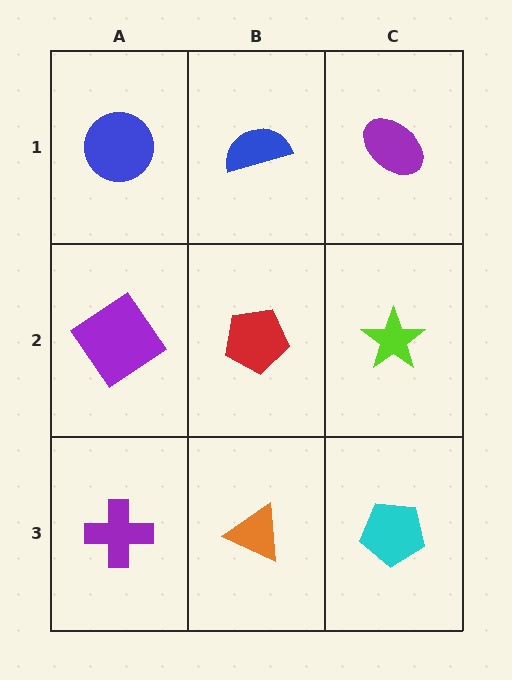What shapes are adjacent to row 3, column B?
A red pentagon (row 2, column B), a purple cross (row 3, column A), a cyan pentagon (row 3, column C).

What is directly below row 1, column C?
A lime star.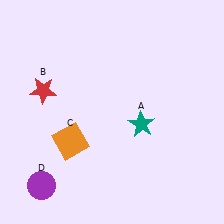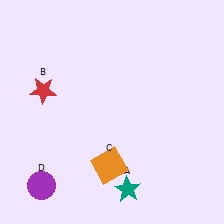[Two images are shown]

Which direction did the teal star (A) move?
The teal star (A) moved down.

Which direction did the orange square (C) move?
The orange square (C) moved right.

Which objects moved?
The objects that moved are: the teal star (A), the orange square (C).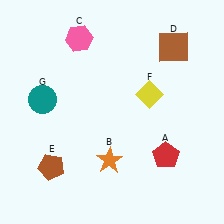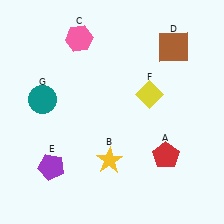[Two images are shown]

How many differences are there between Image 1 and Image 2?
There are 2 differences between the two images.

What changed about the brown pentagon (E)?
In Image 1, E is brown. In Image 2, it changed to purple.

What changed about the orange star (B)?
In Image 1, B is orange. In Image 2, it changed to yellow.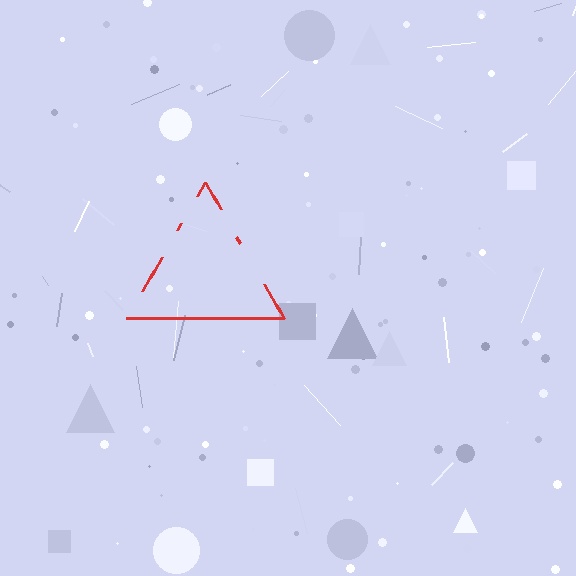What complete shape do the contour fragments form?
The contour fragments form a triangle.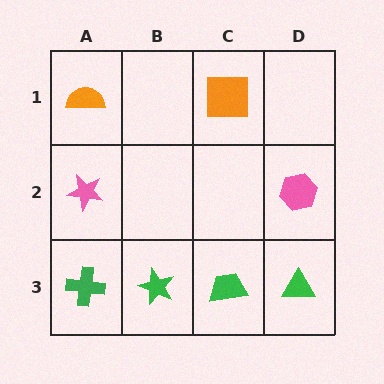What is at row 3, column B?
A green star.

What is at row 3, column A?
A green cross.